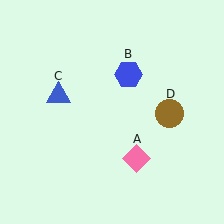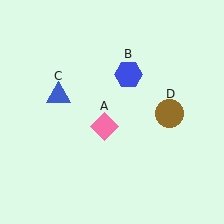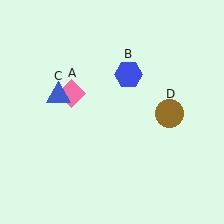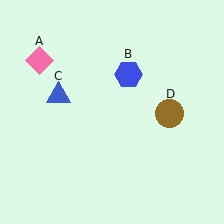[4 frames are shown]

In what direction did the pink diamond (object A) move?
The pink diamond (object A) moved up and to the left.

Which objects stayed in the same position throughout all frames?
Blue hexagon (object B) and blue triangle (object C) and brown circle (object D) remained stationary.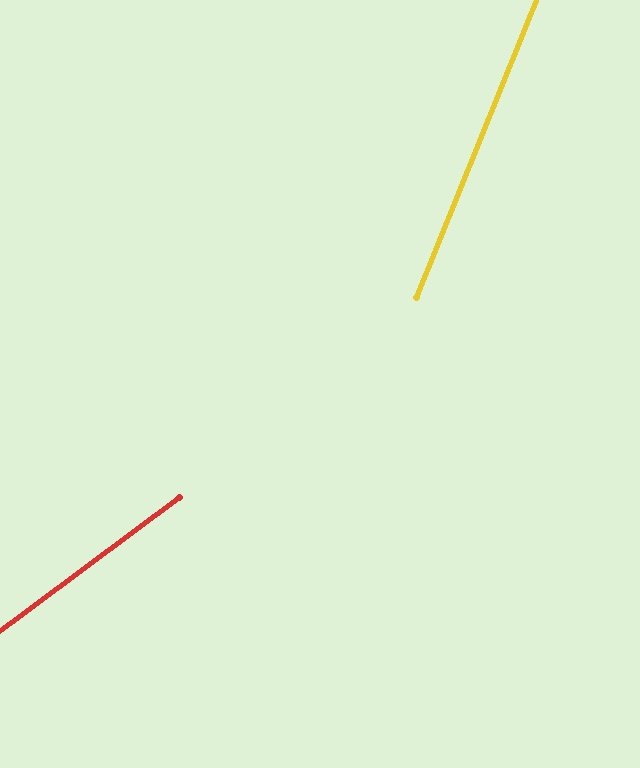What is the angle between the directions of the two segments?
Approximately 32 degrees.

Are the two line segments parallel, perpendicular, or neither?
Neither parallel nor perpendicular — they differ by about 32°.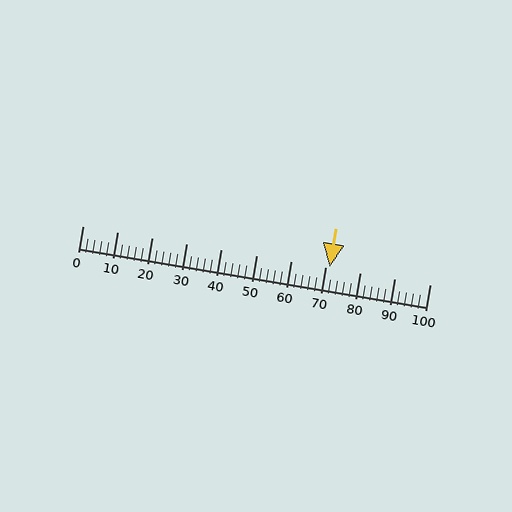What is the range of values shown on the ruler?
The ruler shows values from 0 to 100.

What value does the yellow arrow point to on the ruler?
The yellow arrow points to approximately 71.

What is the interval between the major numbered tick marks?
The major tick marks are spaced 10 units apart.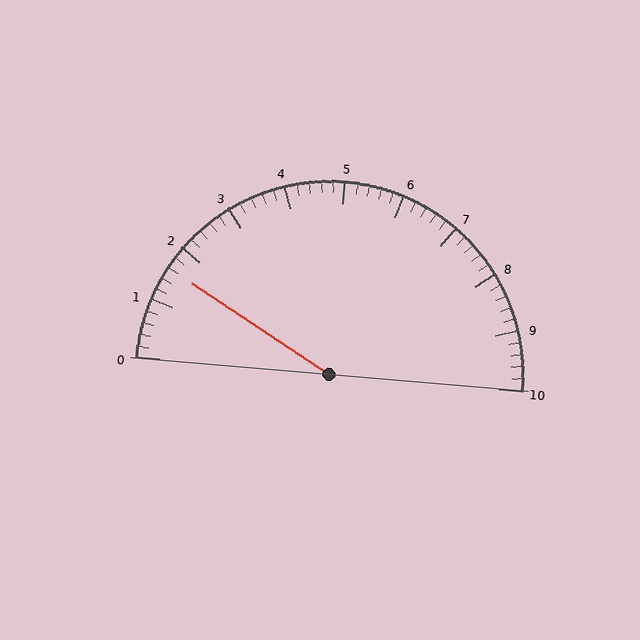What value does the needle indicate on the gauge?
The needle indicates approximately 1.6.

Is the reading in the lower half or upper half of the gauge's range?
The reading is in the lower half of the range (0 to 10).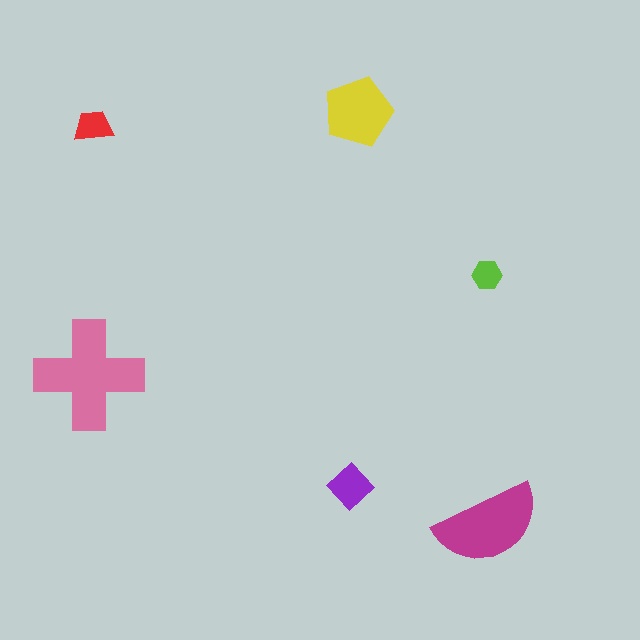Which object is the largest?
The pink cross.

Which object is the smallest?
The lime hexagon.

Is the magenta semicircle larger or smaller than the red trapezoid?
Larger.